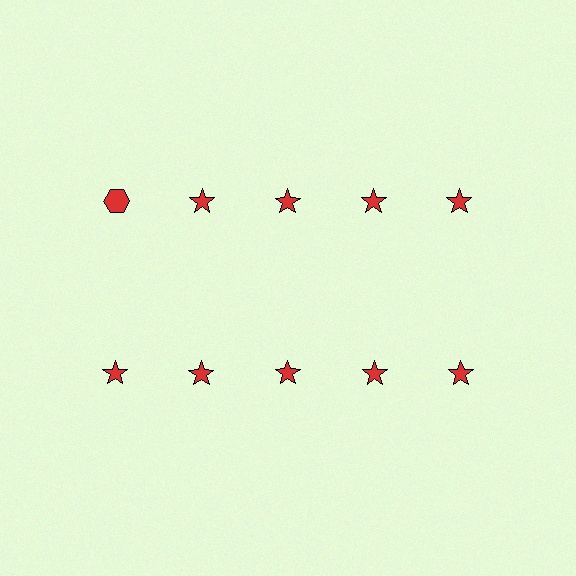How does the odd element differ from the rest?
It has a different shape: hexagon instead of star.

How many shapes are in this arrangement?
There are 10 shapes arranged in a grid pattern.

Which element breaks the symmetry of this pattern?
The red hexagon in the top row, leftmost column breaks the symmetry. All other shapes are red stars.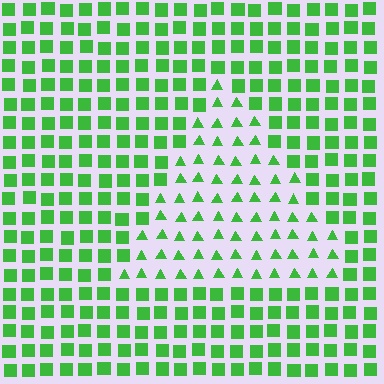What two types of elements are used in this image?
The image uses triangles inside the triangle region and squares outside it.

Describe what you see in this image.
The image is filled with small green elements arranged in a uniform grid. A triangle-shaped region contains triangles, while the surrounding area contains squares. The boundary is defined purely by the change in element shape.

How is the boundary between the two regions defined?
The boundary is defined by a change in element shape: triangles inside vs. squares outside. All elements share the same color and spacing.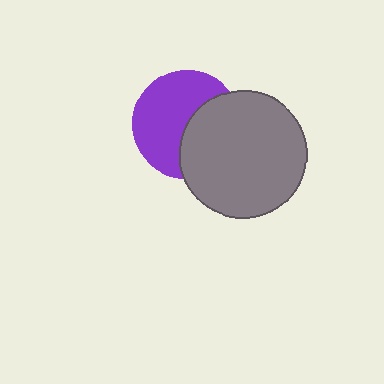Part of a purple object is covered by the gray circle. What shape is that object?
It is a circle.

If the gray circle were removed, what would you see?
You would see the complete purple circle.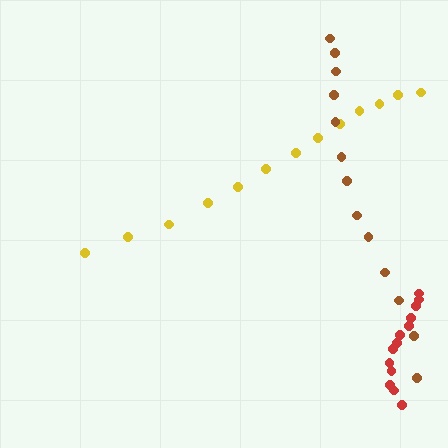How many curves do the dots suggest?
There are 3 distinct paths.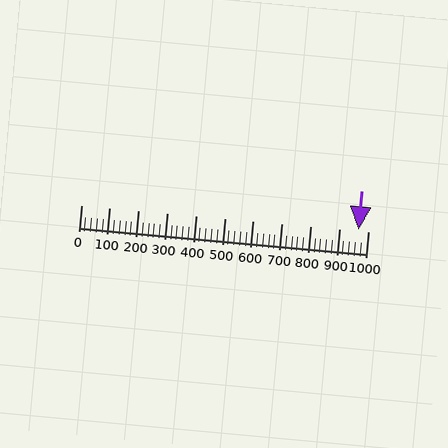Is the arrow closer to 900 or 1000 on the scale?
The arrow is closer to 1000.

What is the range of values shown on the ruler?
The ruler shows values from 0 to 1000.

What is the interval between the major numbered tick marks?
The major tick marks are spaced 100 units apart.